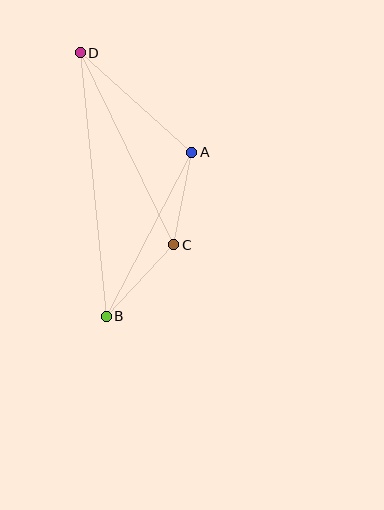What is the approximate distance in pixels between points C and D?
The distance between C and D is approximately 214 pixels.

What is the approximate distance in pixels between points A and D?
The distance between A and D is approximately 150 pixels.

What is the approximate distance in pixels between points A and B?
The distance between A and B is approximately 185 pixels.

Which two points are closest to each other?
Points A and C are closest to each other.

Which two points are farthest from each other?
Points B and D are farthest from each other.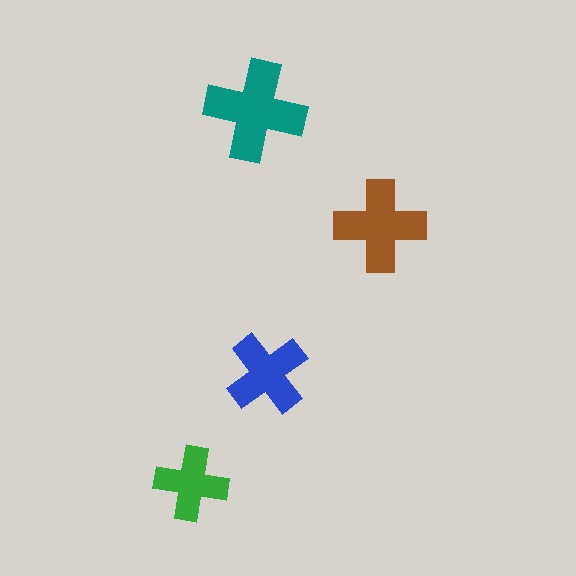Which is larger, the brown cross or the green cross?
The brown one.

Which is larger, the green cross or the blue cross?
The blue one.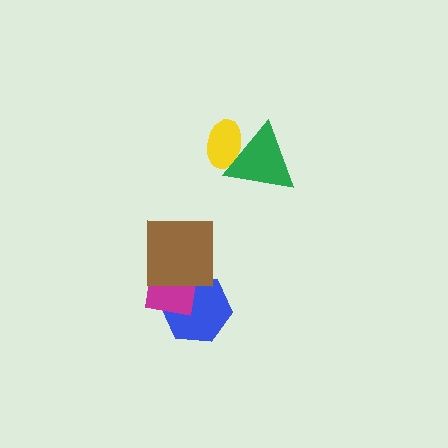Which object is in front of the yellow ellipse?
The green triangle is in front of the yellow ellipse.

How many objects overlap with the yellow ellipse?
1 object overlaps with the yellow ellipse.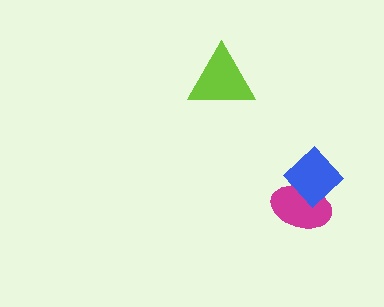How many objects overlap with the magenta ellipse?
1 object overlaps with the magenta ellipse.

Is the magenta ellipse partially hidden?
Yes, it is partially covered by another shape.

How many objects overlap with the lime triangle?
0 objects overlap with the lime triangle.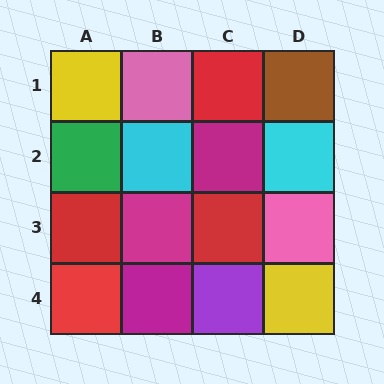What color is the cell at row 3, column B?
Magenta.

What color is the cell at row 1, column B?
Pink.